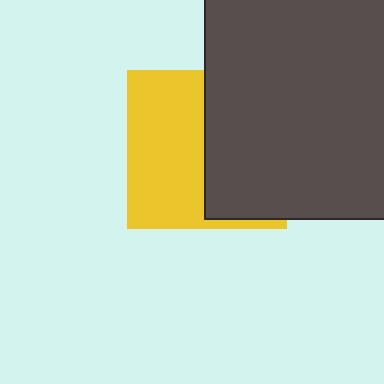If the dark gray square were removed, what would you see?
You would see the complete yellow square.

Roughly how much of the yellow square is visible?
About half of it is visible (roughly 51%).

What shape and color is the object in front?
The object in front is a dark gray square.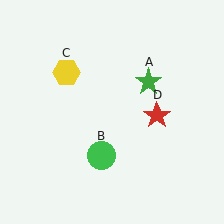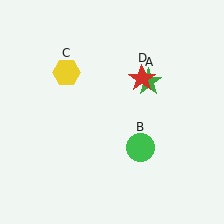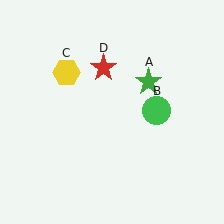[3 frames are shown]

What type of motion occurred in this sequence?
The green circle (object B), red star (object D) rotated counterclockwise around the center of the scene.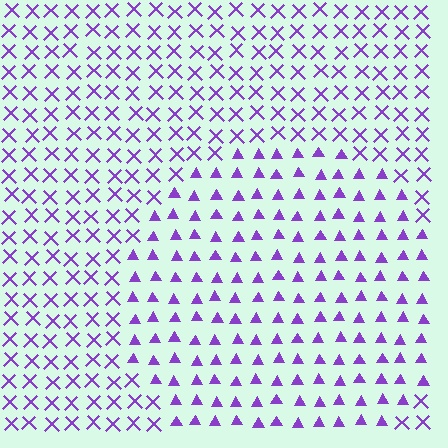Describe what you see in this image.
The image is filled with small purple elements arranged in a uniform grid. A circle-shaped region contains triangles, while the surrounding area contains X marks. The boundary is defined purely by the change in element shape.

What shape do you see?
I see a circle.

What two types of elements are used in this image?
The image uses triangles inside the circle region and X marks outside it.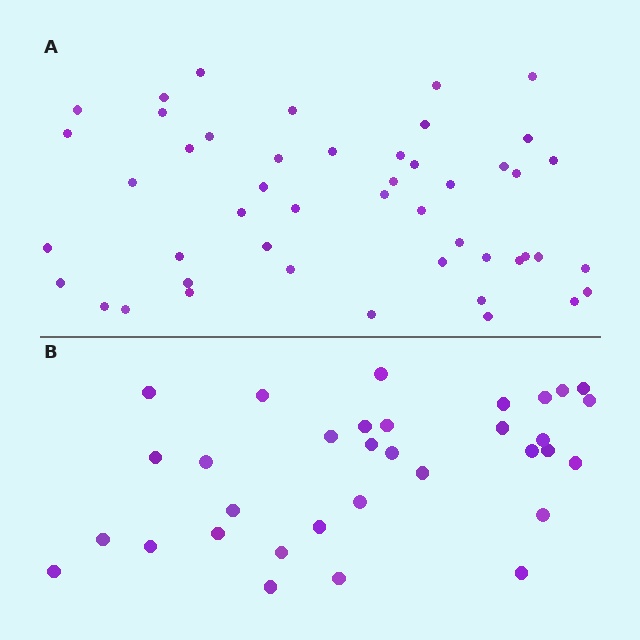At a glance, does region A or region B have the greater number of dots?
Region A (the top region) has more dots.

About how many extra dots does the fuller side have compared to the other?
Region A has approximately 15 more dots than region B.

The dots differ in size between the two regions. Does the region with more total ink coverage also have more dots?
No. Region B has more total ink coverage because its dots are larger, but region A actually contains more individual dots. Total area can be misleading — the number of items is what matters here.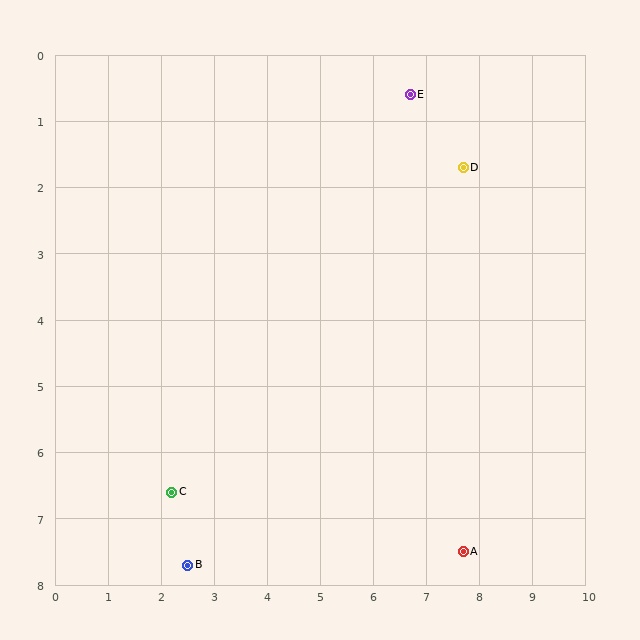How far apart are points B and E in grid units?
Points B and E are about 8.2 grid units apart.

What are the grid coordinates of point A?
Point A is at approximately (7.7, 7.5).